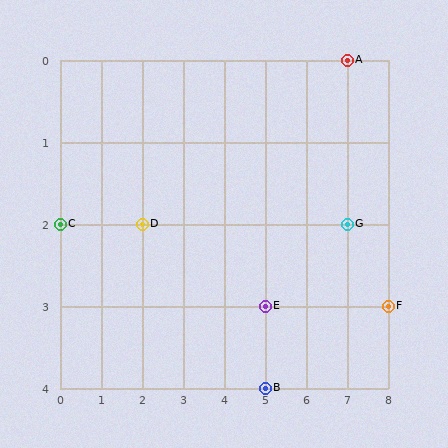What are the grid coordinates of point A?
Point A is at grid coordinates (7, 0).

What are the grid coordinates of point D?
Point D is at grid coordinates (2, 2).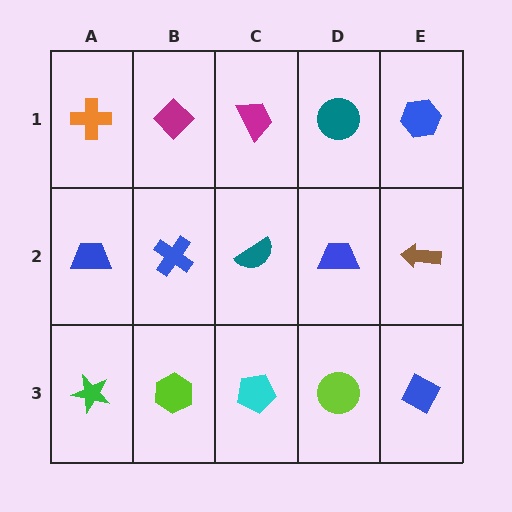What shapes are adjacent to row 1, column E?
A brown arrow (row 2, column E), a teal circle (row 1, column D).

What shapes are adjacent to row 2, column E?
A blue hexagon (row 1, column E), a blue diamond (row 3, column E), a blue trapezoid (row 2, column D).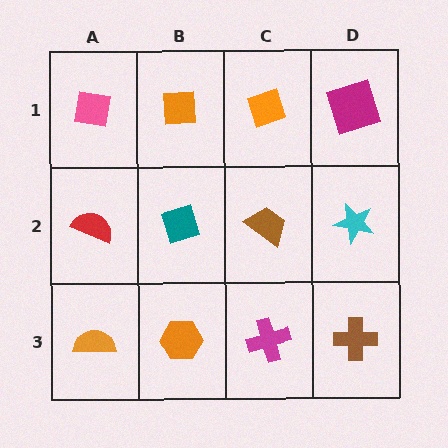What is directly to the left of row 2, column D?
A brown trapezoid.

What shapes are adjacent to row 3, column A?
A red semicircle (row 2, column A), an orange hexagon (row 3, column B).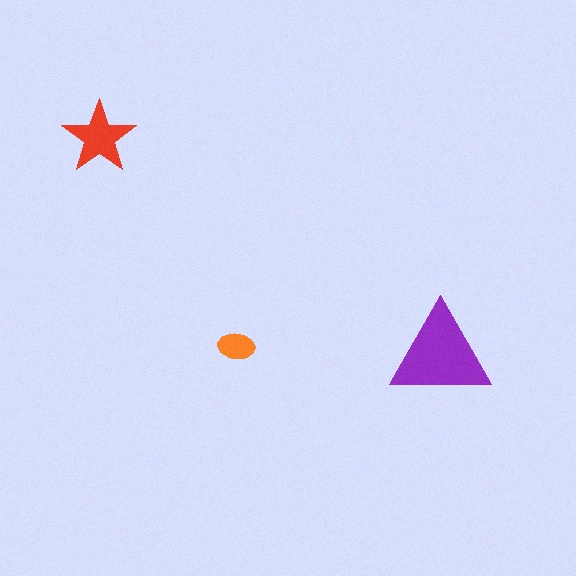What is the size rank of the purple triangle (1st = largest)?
1st.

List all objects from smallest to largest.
The orange ellipse, the red star, the purple triangle.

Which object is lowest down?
The purple triangle is bottommost.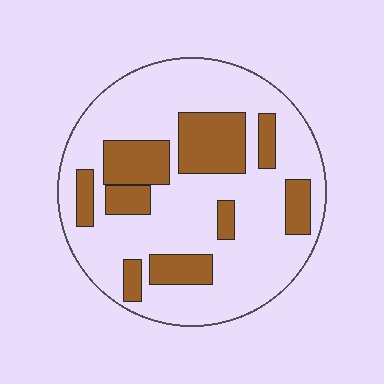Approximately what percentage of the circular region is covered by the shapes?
Approximately 25%.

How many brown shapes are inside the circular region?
9.